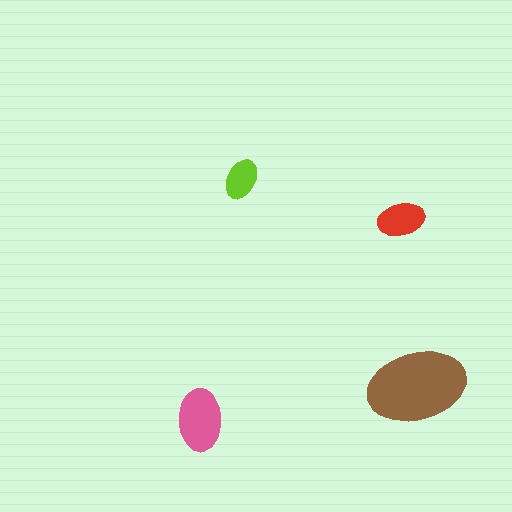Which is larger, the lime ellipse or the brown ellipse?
The brown one.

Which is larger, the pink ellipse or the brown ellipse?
The brown one.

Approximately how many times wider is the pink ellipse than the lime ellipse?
About 1.5 times wider.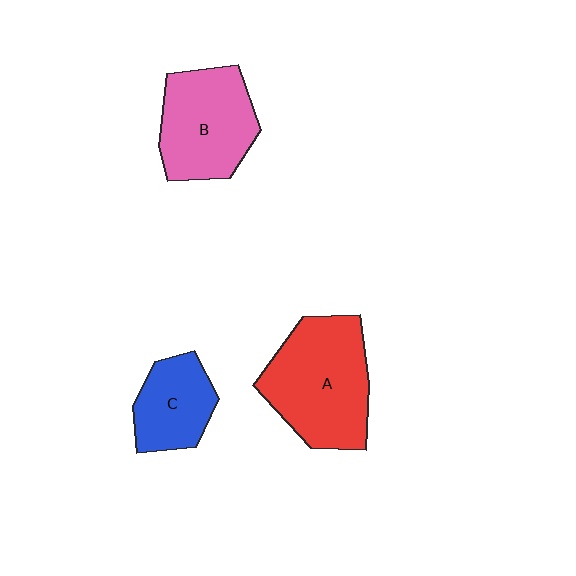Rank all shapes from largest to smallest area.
From largest to smallest: A (red), B (pink), C (blue).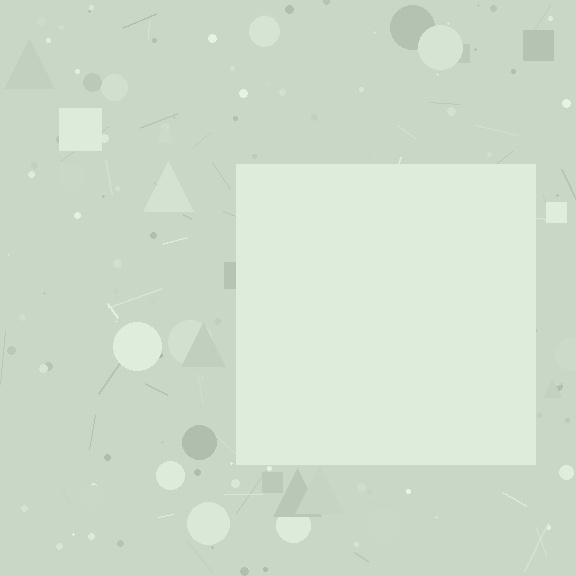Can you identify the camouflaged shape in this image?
The camouflaged shape is a square.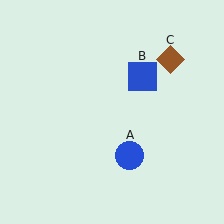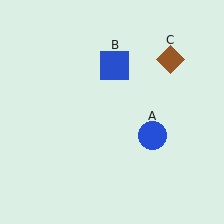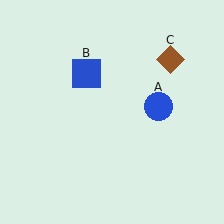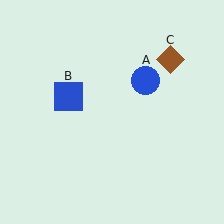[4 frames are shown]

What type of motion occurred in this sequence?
The blue circle (object A), blue square (object B) rotated counterclockwise around the center of the scene.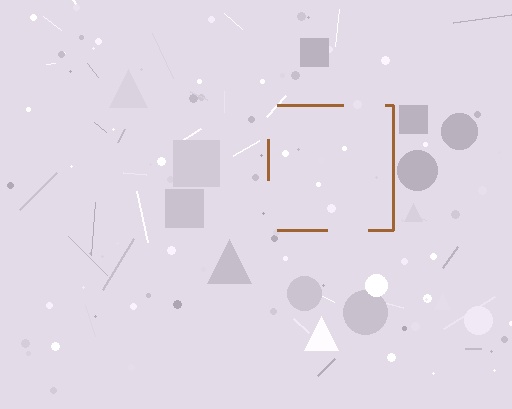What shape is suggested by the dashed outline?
The dashed outline suggests a square.